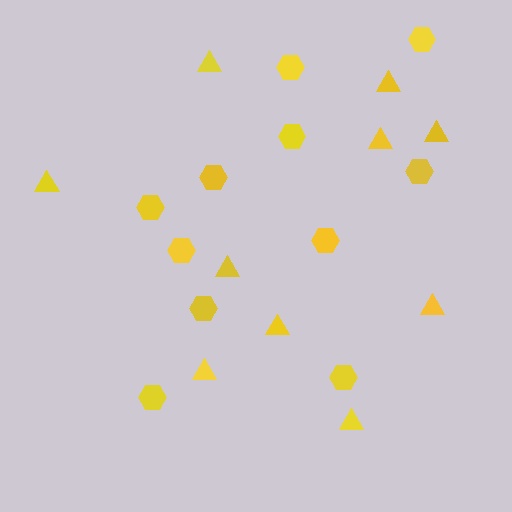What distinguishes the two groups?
There are 2 groups: one group of hexagons (11) and one group of triangles (10).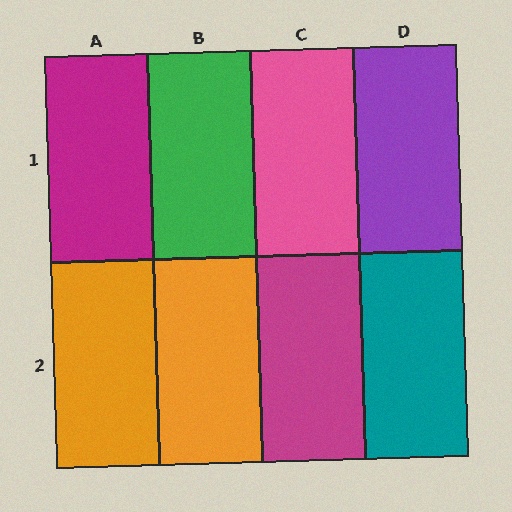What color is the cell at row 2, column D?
Teal.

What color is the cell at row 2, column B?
Orange.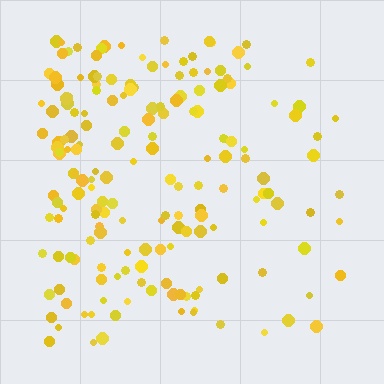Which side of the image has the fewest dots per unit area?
The right.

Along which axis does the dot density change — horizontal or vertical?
Horizontal.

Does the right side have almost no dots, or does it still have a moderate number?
Still a moderate number, just noticeably fewer than the left.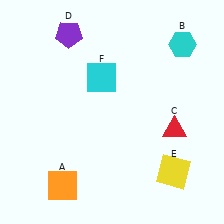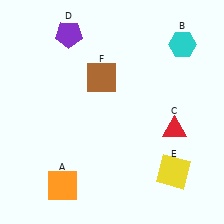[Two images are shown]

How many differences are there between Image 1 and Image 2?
There is 1 difference between the two images.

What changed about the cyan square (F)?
In Image 1, F is cyan. In Image 2, it changed to brown.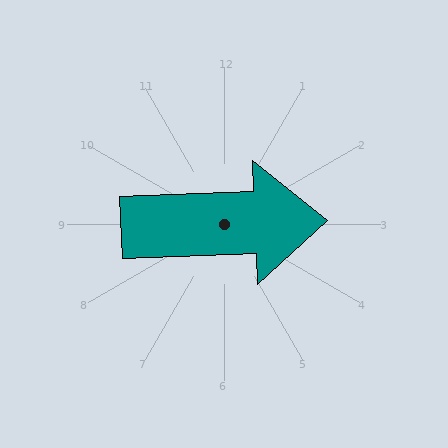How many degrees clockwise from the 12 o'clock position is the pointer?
Approximately 88 degrees.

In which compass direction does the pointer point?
East.